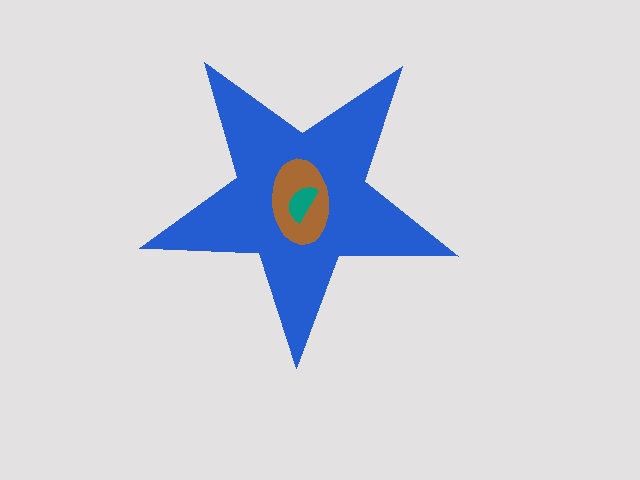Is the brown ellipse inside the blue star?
Yes.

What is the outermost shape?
The blue star.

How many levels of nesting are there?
3.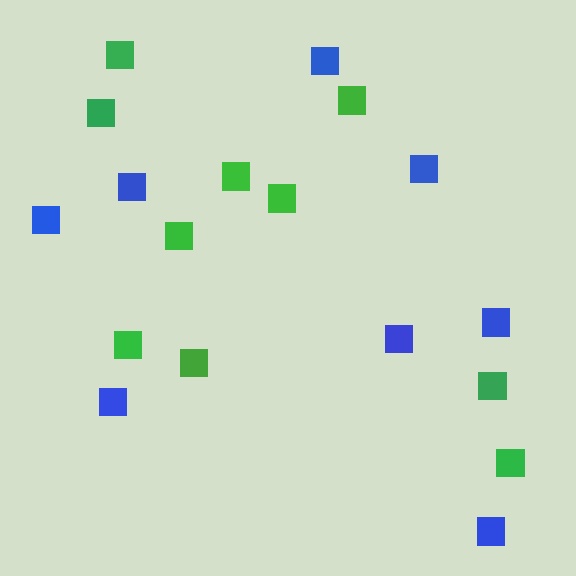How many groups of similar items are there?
There are 2 groups: one group of blue squares (8) and one group of green squares (10).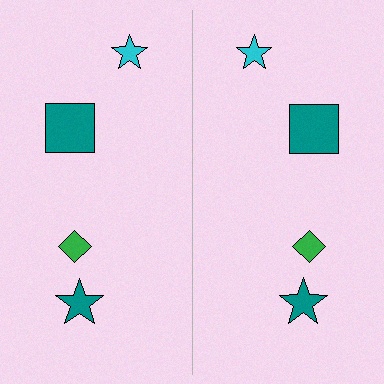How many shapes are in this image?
There are 8 shapes in this image.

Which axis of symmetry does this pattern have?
The pattern has a vertical axis of symmetry running through the center of the image.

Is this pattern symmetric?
Yes, this pattern has bilateral (reflection) symmetry.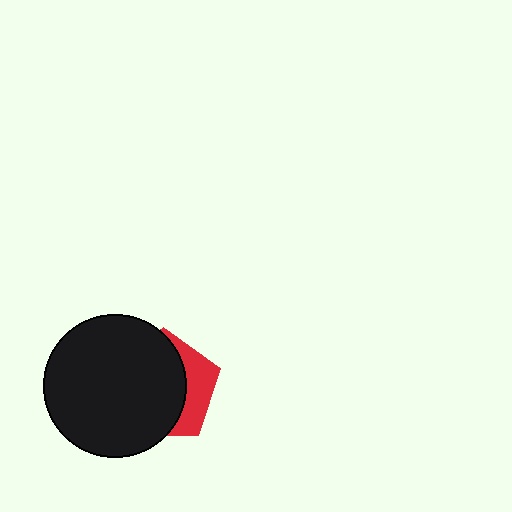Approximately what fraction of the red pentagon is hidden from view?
Roughly 70% of the red pentagon is hidden behind the black circle.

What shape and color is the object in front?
The object in front is a black circle.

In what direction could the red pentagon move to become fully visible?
The red pentagon could move right. That would shift it out from behind the black circle entirely.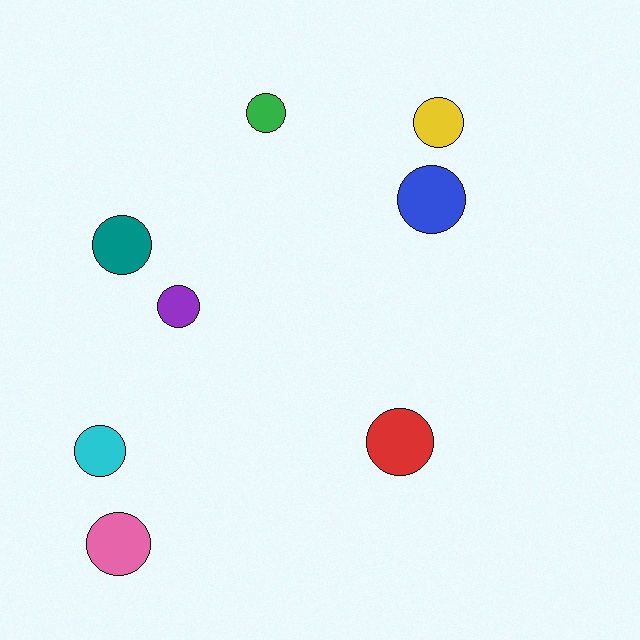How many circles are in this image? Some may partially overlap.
There are 8 circles.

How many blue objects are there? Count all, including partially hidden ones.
There is 1 blue object.